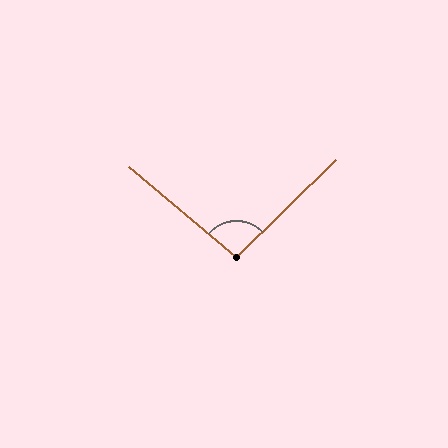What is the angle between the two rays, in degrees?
Approximately 95 degrees.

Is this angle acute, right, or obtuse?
It is obtuse.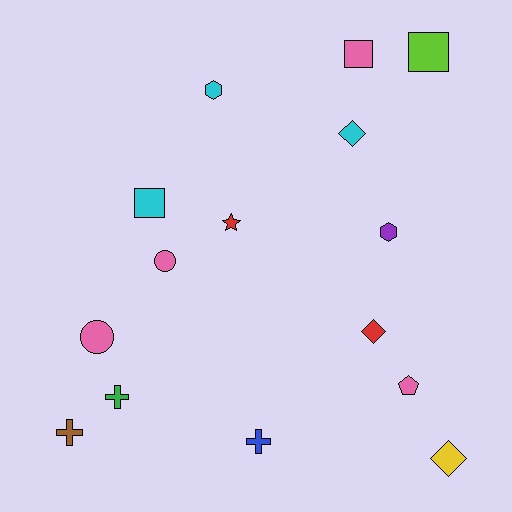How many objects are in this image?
There are 15 objects.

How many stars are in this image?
There is 1 star.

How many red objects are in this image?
There are 2 red objects.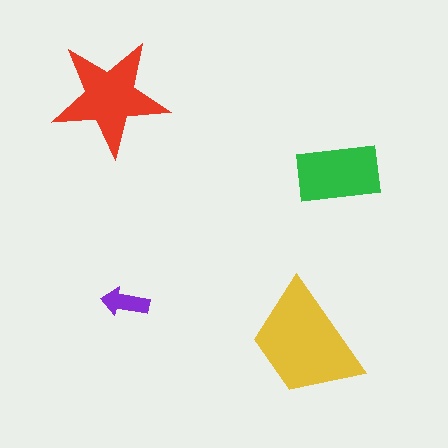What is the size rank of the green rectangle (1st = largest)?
3rd.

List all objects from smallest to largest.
The purple arrow, the green rectangle, the red star, the yellow trapezoid.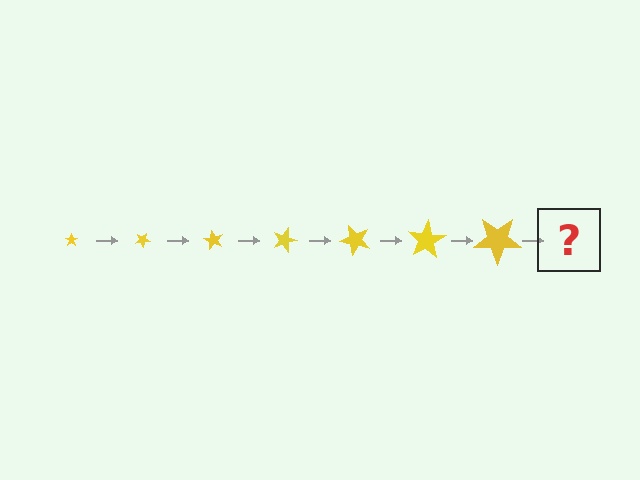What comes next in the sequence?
The next element should be a star, larger than the previous one and rotated 210 degrees from the start.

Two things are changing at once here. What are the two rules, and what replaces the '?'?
The two rules are that the star grows larger each step and it rotates 30 degrees each step. The '?' should be a star, larger than the previous one and rotated 210 degrees from the start.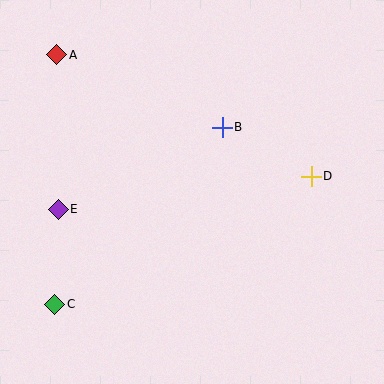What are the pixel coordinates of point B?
Point B is at (222, 127).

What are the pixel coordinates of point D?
Point D is at (311, 176).